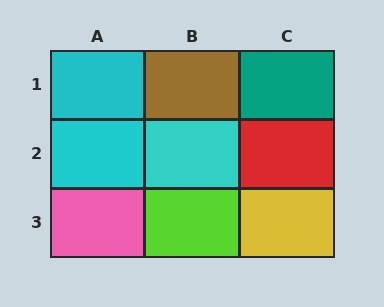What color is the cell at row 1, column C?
Teal.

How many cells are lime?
1 cell is lime.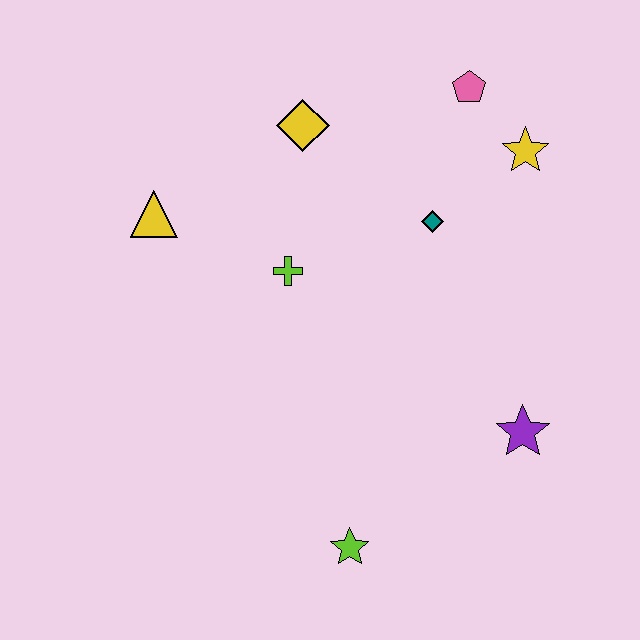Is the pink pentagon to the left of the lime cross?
No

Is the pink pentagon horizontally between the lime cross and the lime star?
No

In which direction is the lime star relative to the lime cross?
The lime star is below the lime cross.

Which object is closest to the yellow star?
The pink pentagon is closest to the yellow star.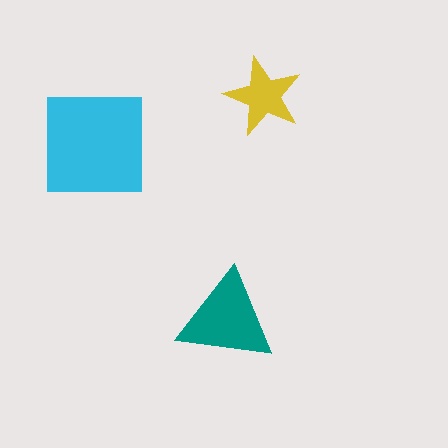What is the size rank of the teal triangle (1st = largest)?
2nd.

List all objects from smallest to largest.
The yellow star, the teal triangle, the cyan square.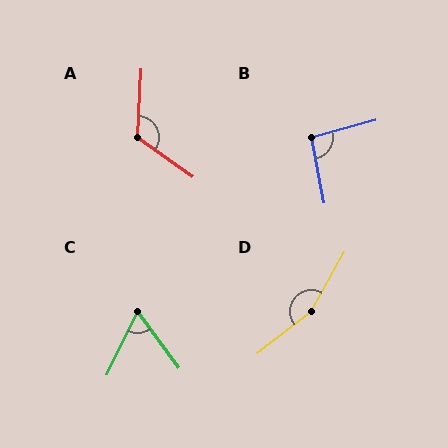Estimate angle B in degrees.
Approximately 95 degrees.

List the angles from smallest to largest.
C (62°), B (95°), A (122°), D (157°).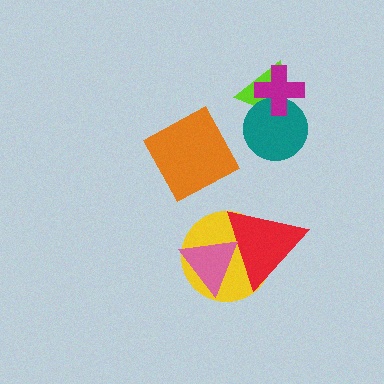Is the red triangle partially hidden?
Yes, it is partially covered by another shape.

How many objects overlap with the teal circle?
2 objects overlap with the teal circle.